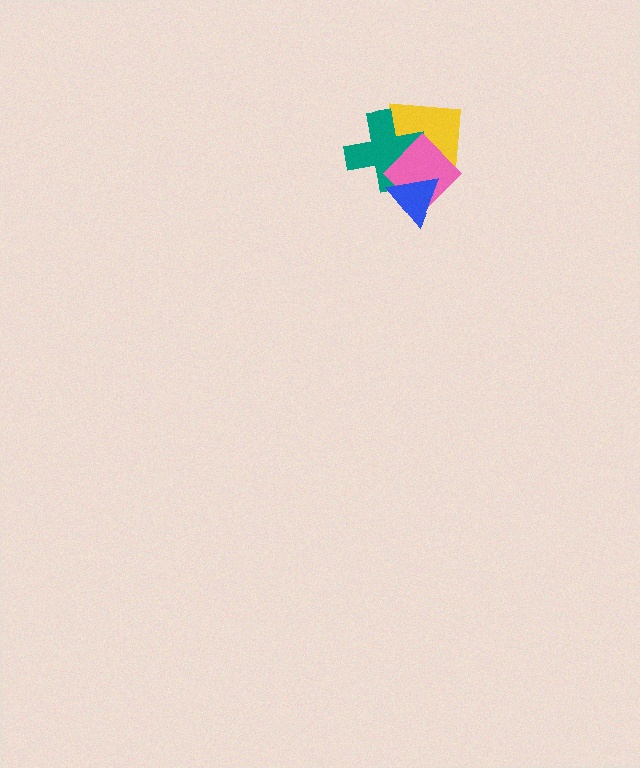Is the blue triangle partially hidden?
No, no other shape covers it.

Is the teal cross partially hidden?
Yes, it is partially covered by another shape.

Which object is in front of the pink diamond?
The blue triangle is in front of the pink diamond.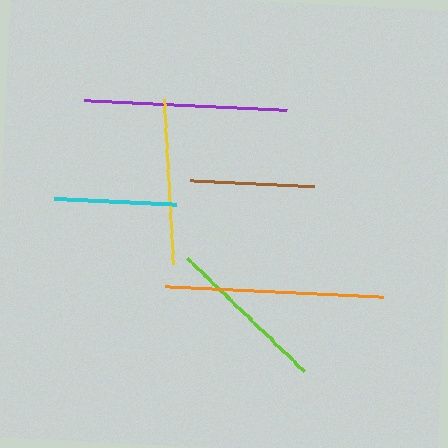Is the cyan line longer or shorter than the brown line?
The brown line is longer than the cyan line.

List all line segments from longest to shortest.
From longest to shortest: orange, purple, yellow, lime, brown, cyan.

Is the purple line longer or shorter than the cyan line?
The purple line is longer than the cyan line.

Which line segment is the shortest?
The cyan line is the shortest at approximately 122 pixels.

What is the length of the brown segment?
The brown segment is approximately 124 pixels long.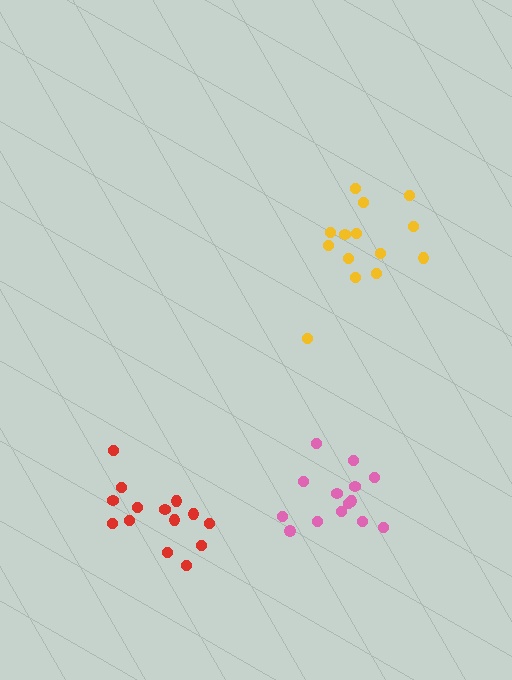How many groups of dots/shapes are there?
There are 3 groups.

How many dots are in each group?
Group 1: 14 dots, Group 2: 14 dots, Group 3: 14 dots (42 total).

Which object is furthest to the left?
The red cluster is leftmost.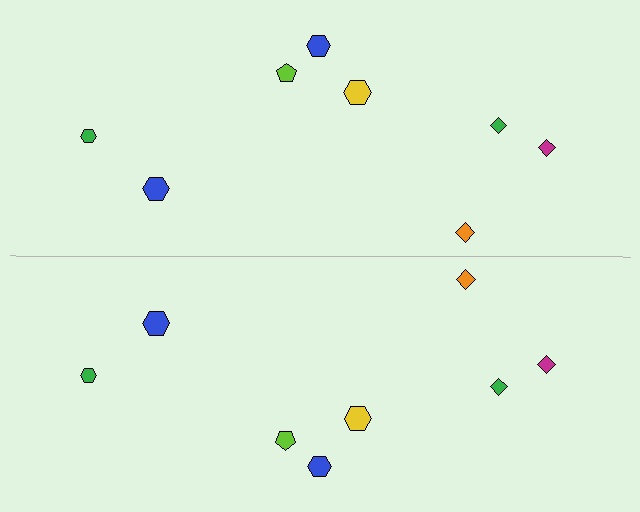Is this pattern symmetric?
Yes, this pattern has bilateral (reflection) symmetry.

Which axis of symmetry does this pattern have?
The pattern has a horizontal axis of symmetry running through the center of the image.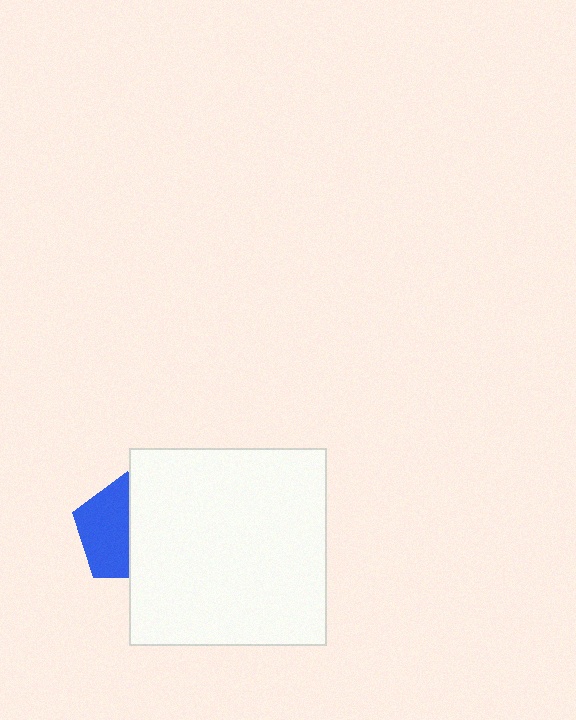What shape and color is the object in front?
The object in front is a white square.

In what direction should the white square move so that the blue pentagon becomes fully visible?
The white square should move right. That is the shortest direction to clear the overlap and leave the blue pentagon fully visible.